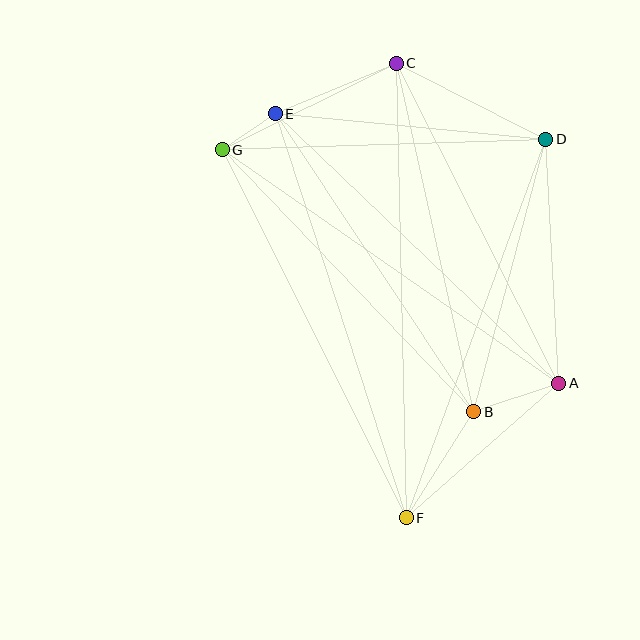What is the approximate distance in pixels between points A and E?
The distance between A and E is approximately 391 pixels.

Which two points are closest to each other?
Points E and G are closest to each other.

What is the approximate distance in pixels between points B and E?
The distance between B and E is approximately 358 pixels.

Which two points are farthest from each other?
Points C and F are farthest from each other.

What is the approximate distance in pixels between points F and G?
The distance between F and G is approximately 411 pixels.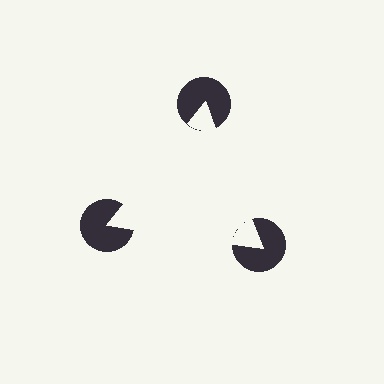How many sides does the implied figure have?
3 sides.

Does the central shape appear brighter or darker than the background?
It typically appears slightly brighter than the background, even though no actual brightness change is drawn.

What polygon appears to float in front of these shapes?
An illusory triangle — its edges are inferred from the aligned wedge cuts in the pac-man discs, not physically drawn.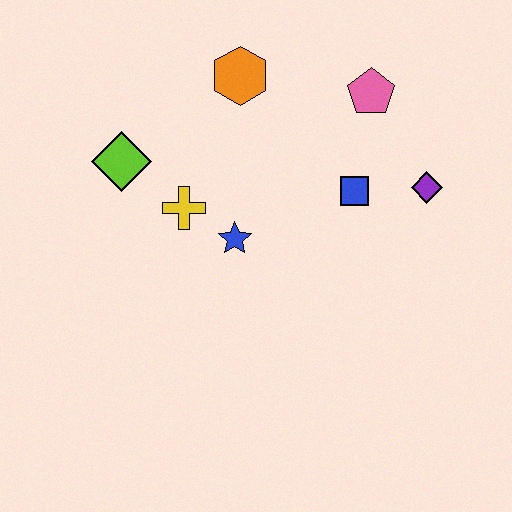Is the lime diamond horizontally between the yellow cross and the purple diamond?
No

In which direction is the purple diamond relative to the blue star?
The purple diamond is to the right of the blue star.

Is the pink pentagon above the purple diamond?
Yes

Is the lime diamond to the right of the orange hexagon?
No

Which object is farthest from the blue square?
The lime diamond is farthest from the blue square.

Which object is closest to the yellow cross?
The blue star is closest to the yellow cross.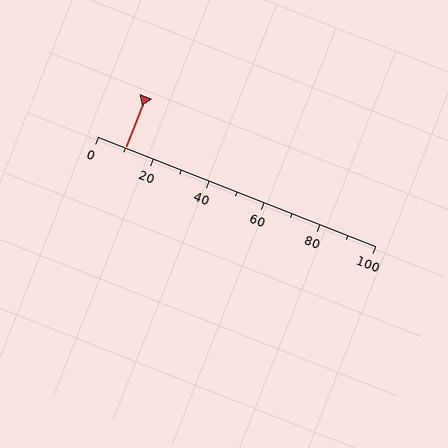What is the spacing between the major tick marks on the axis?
The major ticks are spaced 20 apart.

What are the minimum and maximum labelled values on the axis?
The axis runs from 0 to 100.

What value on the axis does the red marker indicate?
The marker indicates approximately 10.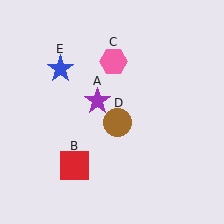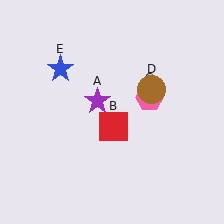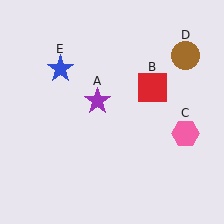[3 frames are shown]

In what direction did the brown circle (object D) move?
The brown circle (object D) moved up and to the right.